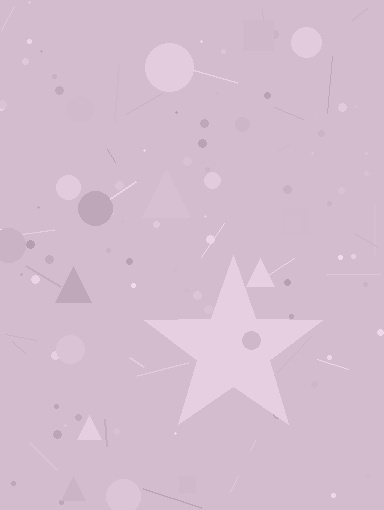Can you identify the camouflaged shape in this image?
The camouflaged shape is a star.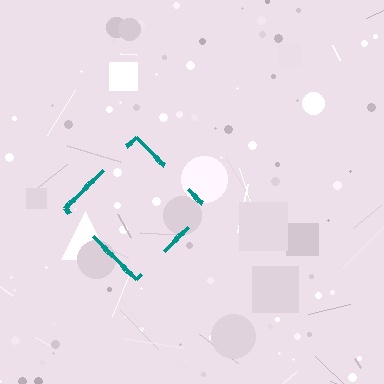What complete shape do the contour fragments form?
The contour fragments form a diamond.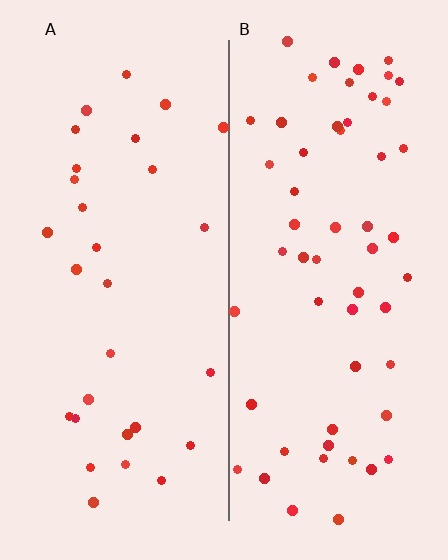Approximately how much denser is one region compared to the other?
Approximately 1.9× — region B over region A.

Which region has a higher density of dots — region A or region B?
B (the right).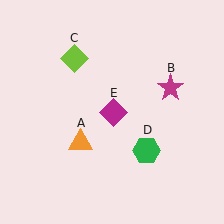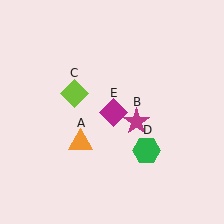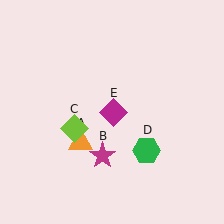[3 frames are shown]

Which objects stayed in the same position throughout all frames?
Orange triangle (object A) and green hexagon (object D) and magenta diamond (object E) remained stationary.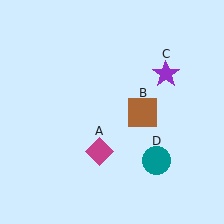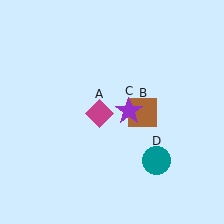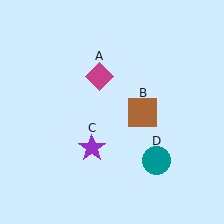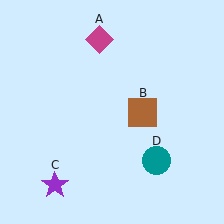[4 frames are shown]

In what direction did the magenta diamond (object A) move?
The magenta diamond (object A) moved up.